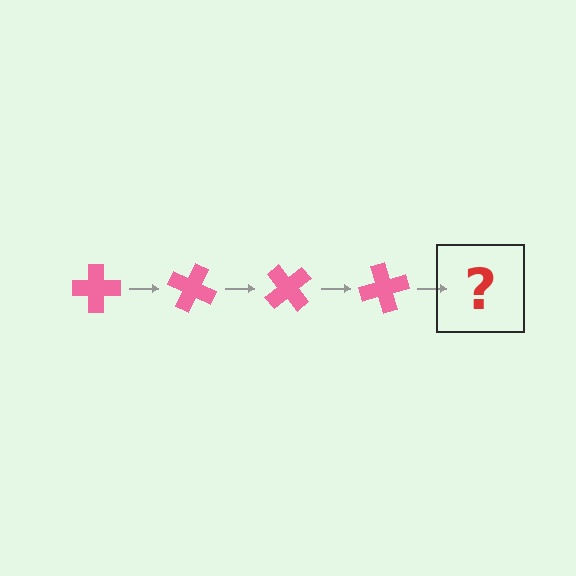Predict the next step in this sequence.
The next step is a pink cross rotated 100 degrees.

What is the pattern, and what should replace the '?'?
The pattern is that the cross rotates 25 degrees each step. The '?' should be a pink cross rotated 100 degrees.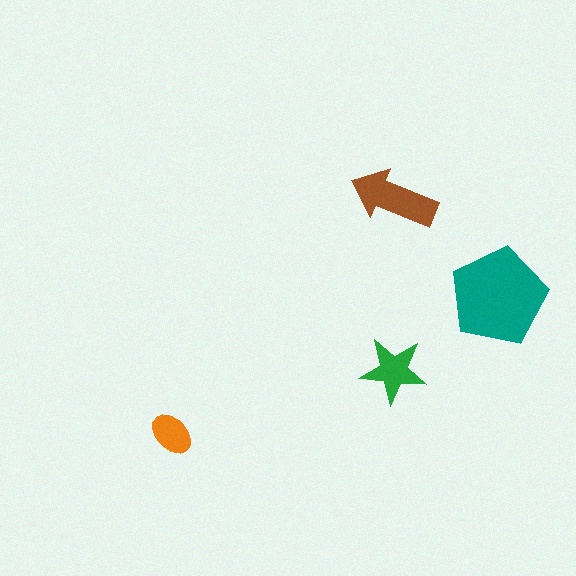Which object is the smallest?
The orange ellipse.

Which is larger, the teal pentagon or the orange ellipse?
The teal pentagon.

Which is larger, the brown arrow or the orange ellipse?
The brown arrow.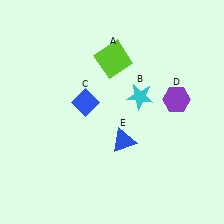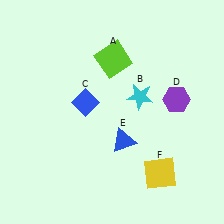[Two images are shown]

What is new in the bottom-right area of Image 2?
A yellow square (F) was added in the bottom-right area of Image 2.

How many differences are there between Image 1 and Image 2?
There is 1 difference between the two images.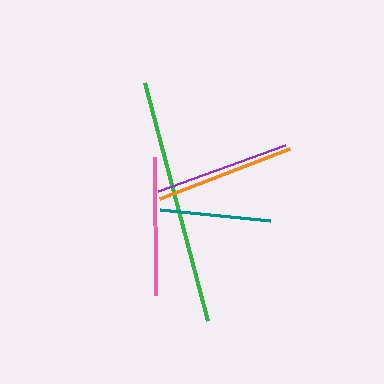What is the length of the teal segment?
The teal segment is approximately 110 pixels long.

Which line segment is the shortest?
The teal line is the shortest at approximately 110 pixels.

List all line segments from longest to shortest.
From longest to shortest: green, orange, pink, purple, teal.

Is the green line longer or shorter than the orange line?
The green line is longer than the orange line.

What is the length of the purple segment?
The purple segment is approximately 135 pixels long.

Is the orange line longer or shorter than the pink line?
The orange line is longer than the pink line.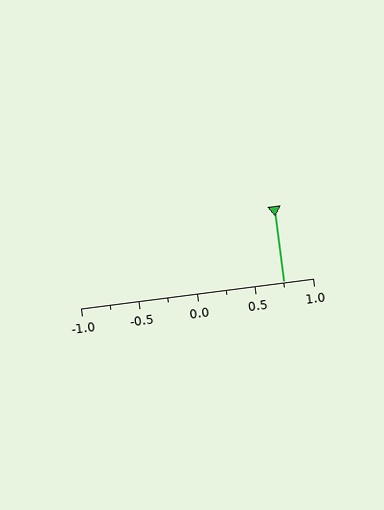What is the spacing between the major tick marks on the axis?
The major ticks are spaced 0.5 apart.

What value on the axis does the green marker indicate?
The marker indicates approximately 0.75.